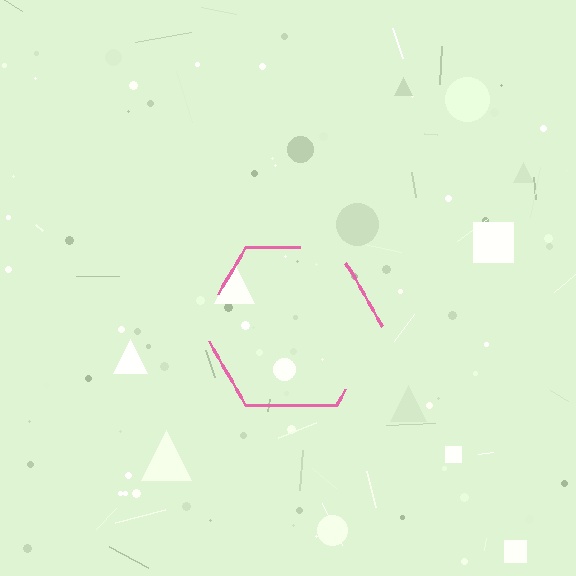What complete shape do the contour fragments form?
The contour fragments form a hexagon.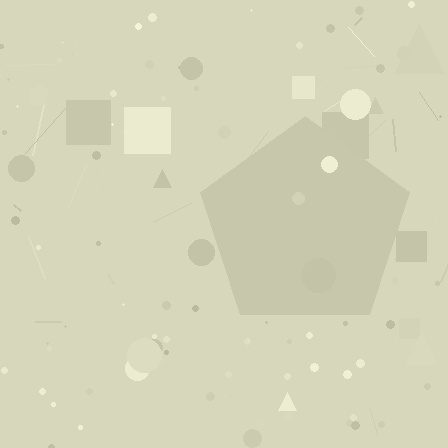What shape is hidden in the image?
A pentagon is hidden in the image.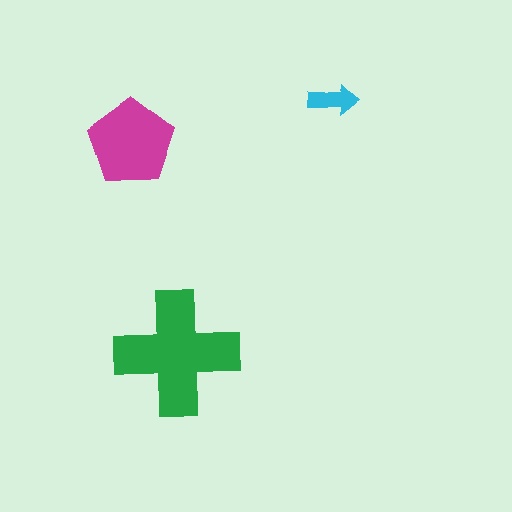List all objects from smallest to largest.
The cyan arrow, the magenta pentagon, the green cross.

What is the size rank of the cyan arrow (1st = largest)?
3rd.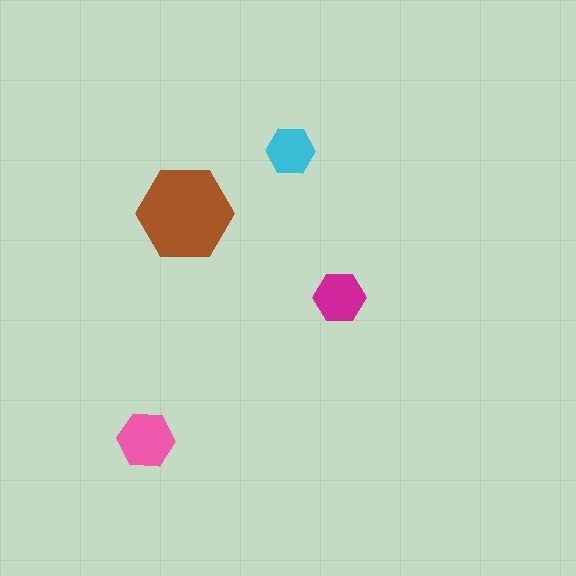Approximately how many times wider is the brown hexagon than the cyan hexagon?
About 2 times wider.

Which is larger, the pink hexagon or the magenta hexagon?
The pink one.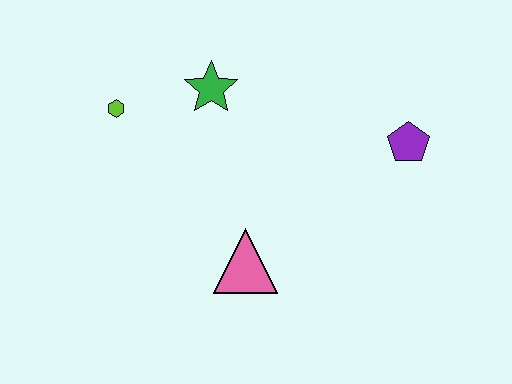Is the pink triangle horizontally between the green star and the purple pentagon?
Yes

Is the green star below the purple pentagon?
No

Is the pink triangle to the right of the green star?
Yes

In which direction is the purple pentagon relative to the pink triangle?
The purple pentagon is to the right of the pink triangle.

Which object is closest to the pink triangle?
The green star is closest to the pink triangle.